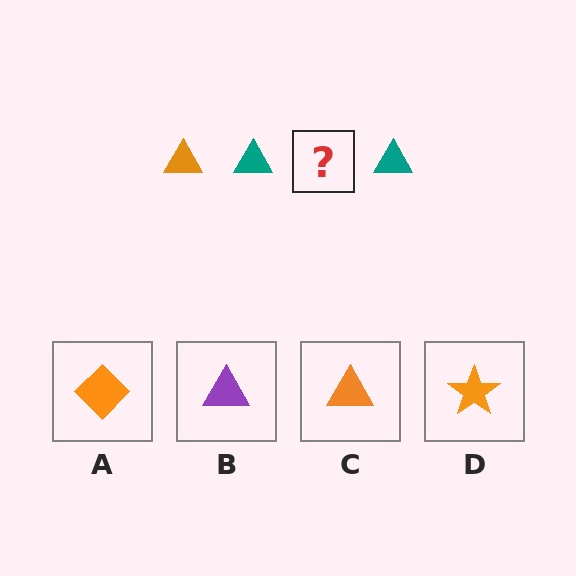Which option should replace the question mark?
Option C.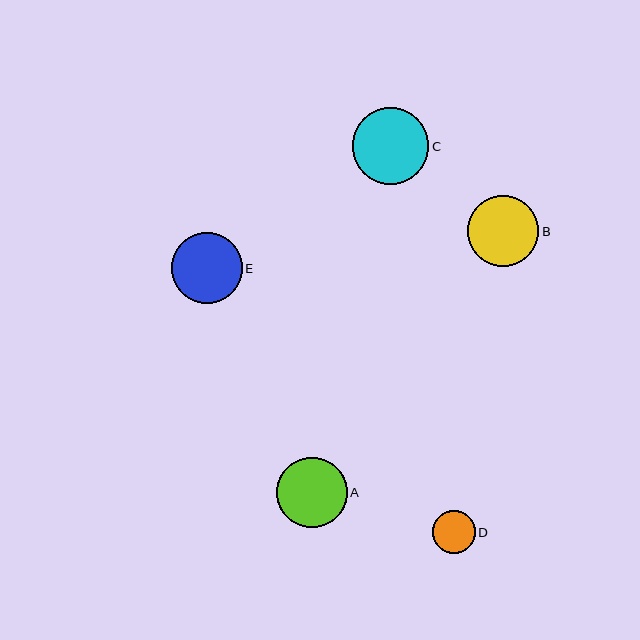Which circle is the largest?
Circle C is the largest with a size of approximately 77 pixels.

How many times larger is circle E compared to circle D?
Circle E is approximately 1.6 times the size of circle D.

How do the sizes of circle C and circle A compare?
Circle C and circle A are approximately the same size.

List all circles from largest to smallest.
From largest to smallest: C, E, B, A, D.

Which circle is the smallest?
Circle D is the smallest with a size of approximately 43 pixels.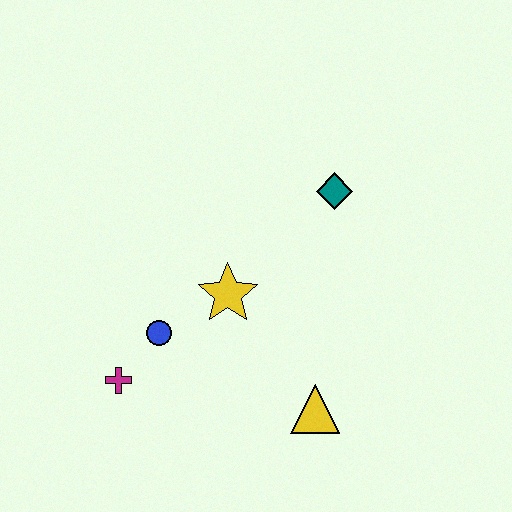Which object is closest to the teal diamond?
The yellow star is closest to the teal diamond.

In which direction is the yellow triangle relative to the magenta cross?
The yellow triangle is to the right of the magenta cross.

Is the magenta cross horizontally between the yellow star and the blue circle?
No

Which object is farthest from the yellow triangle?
The teal diamond is farthest from the yellow triangle.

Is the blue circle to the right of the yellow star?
No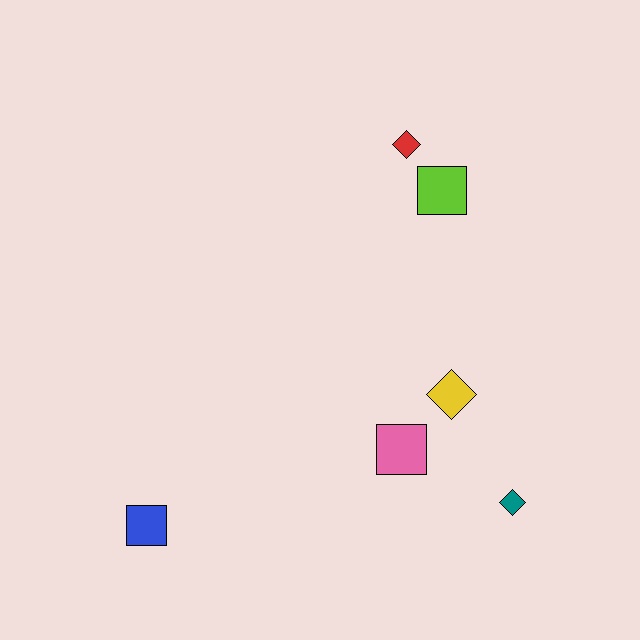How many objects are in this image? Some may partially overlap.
There are 6 objects.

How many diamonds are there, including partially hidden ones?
There are 3 diamonds.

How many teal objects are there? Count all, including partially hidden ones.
There is 1 teal object.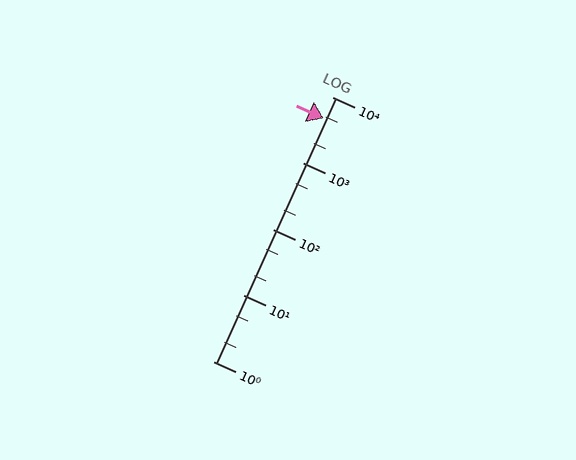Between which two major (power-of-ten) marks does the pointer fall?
The pointer is between 1000 and 10000.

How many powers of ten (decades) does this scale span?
The scale spans 4 decades, from 1 to 10000.